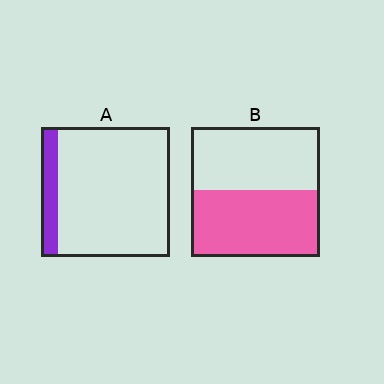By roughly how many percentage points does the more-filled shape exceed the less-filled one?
By roughly 40 percentage points (B over A).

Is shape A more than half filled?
No.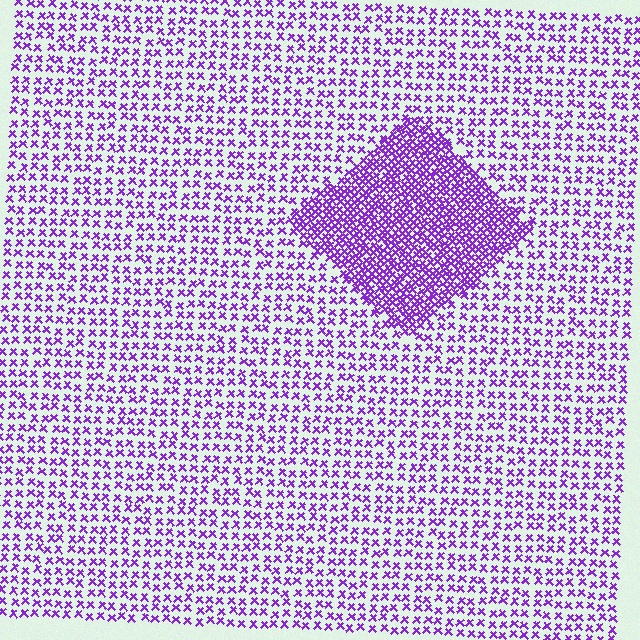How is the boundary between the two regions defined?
The boundary is defined by a change in element density (approximately 2.4x ratio). All elements are the same color, size, and shape.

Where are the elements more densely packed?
The elements are more densely packed inside the diamond boundary.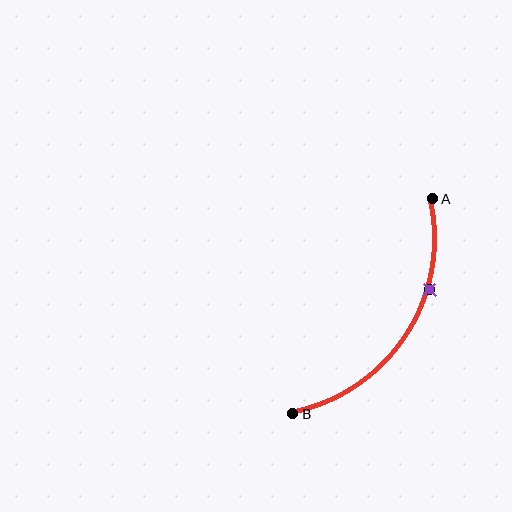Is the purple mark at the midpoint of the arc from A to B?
No. The purple mark lies on the arc but is closer to endpoint A. The arc midpoint would be at the point on the curve equidistant along the arc from both A and B.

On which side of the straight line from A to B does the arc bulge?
The arc bulges to the right of the straight line connecting A and B.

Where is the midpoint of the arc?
The arc midpoint is the point on the curve farthest from the straight line joining A and B. It sits to the right of that line.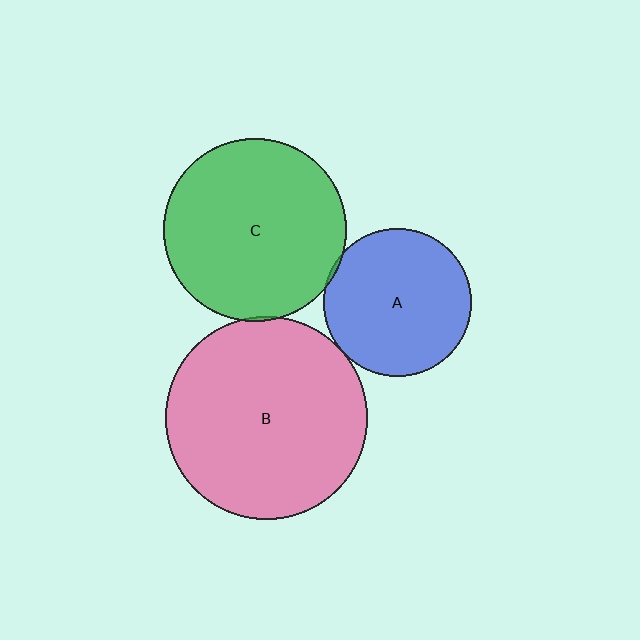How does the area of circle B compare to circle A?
Approximately 1.9 times.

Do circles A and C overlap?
Yes.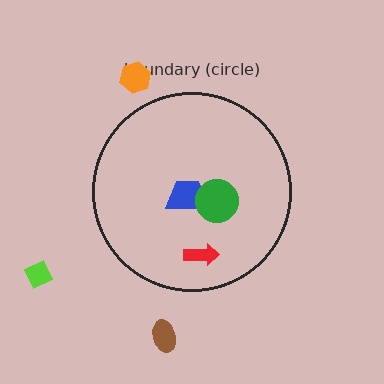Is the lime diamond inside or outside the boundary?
Outside.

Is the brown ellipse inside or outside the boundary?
Outside.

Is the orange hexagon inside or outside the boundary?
Outside.